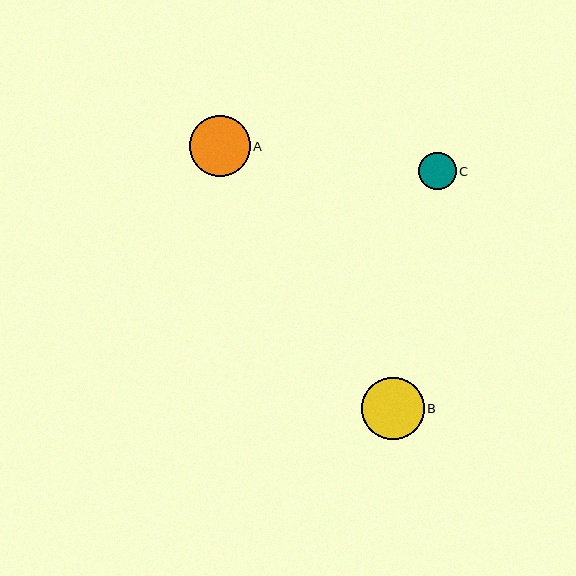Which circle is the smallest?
Circle C is the smallest with a size of approximately 37 pixels.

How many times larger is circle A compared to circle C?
Circle A is approximately 1.6 times the size of circle C.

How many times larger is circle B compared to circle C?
Circle B is approximately 1.7 times the size of circle C.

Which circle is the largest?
Circle B is the largest with a size of approximately 62 pixels.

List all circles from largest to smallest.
From largest to smallest: B, A, C.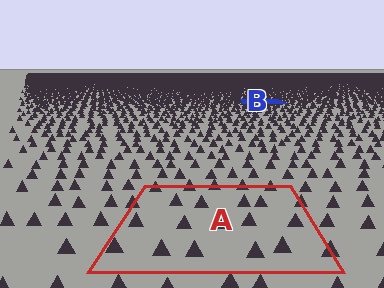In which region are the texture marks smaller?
The texture marks are smaller in region B, because it is farther away.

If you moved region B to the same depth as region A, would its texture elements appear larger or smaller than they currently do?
They would appear larger. At a closer depth, the same texture elements are projected at a bigger on-screen size.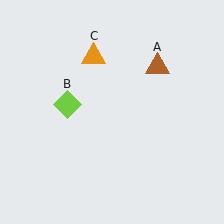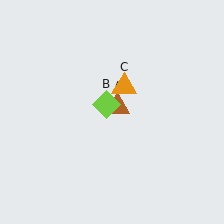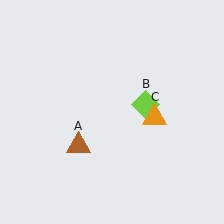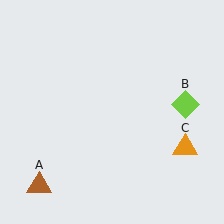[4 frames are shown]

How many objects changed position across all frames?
3 objects changed position: brown triangle (object A), lime diamond (object B), orange triangle (object C).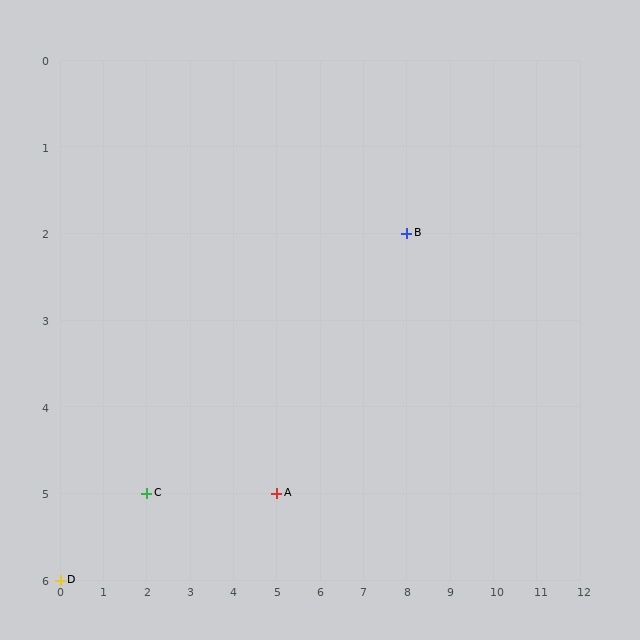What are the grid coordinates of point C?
Point C is at grid coordinates (2, 5).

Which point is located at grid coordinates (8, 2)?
Point B is at (8, 2).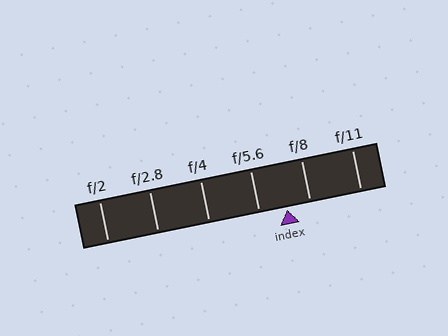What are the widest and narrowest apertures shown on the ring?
The widest aperture shown is f/2 and the narrowest is f/11.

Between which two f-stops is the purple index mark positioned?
The index mark is between f/5.6 and f/8.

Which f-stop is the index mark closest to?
The index mark is closest to f/8.